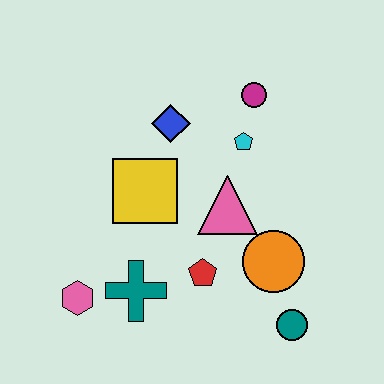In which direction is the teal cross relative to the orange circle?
The teal cross is to the left of the orange circle.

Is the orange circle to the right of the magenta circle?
Yes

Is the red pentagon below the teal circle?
No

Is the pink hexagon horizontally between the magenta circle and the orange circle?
No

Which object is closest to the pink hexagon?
The teal cross is closest to the pink hexagon.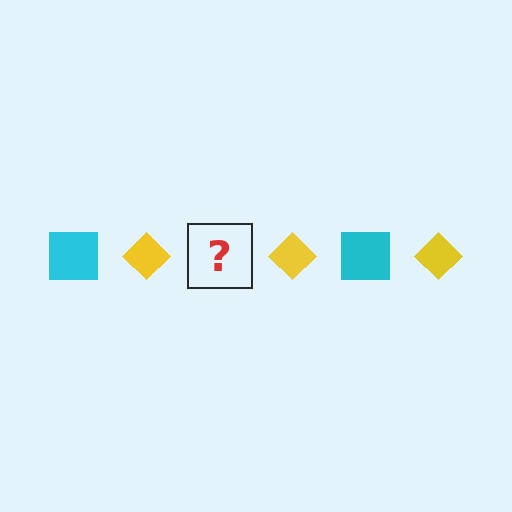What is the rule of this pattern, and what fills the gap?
The rule is that the pattern alternates between cyan square and yellow diamond. The gap should be filled with a cyan square.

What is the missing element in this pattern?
The missing element is a cyan square.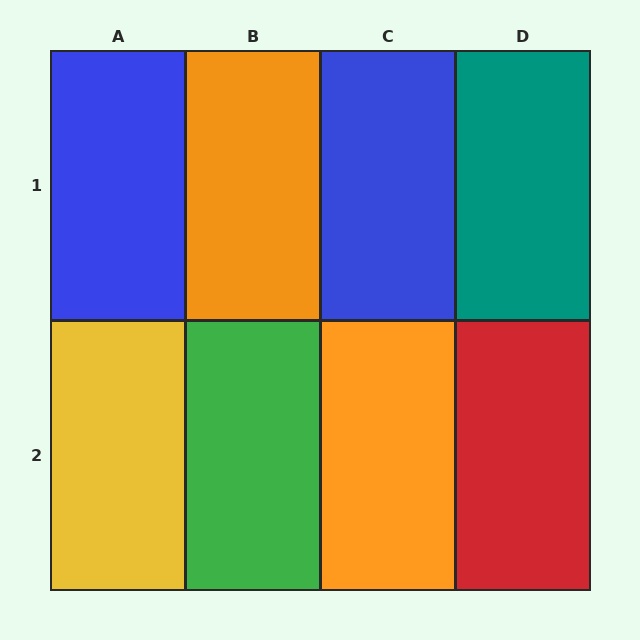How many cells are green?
1 cell is green.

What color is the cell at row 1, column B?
Orange.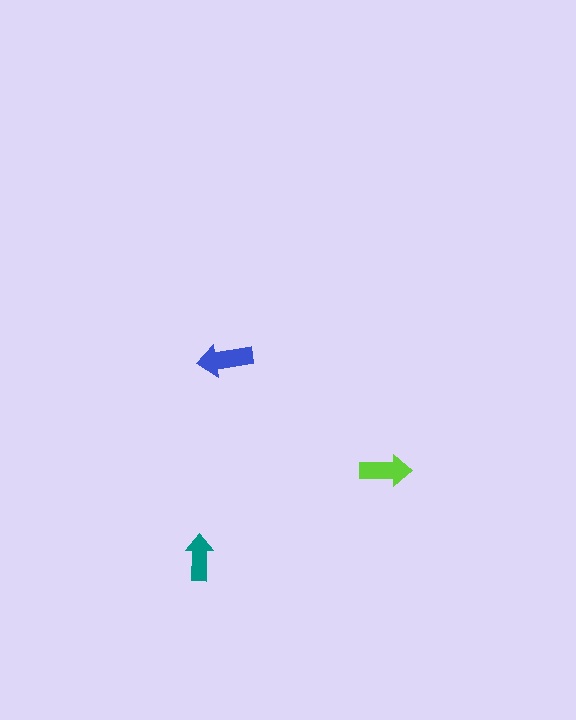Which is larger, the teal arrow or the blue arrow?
The blue one.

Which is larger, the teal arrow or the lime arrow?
The lime one.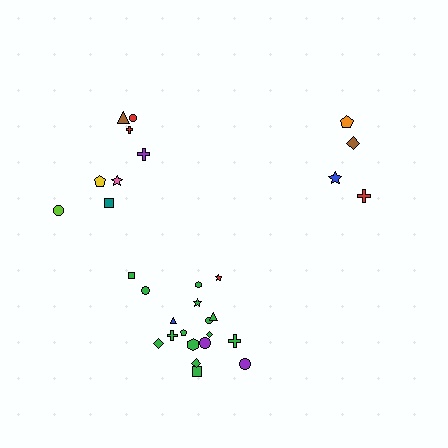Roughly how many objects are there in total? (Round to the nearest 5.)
Roughly 30 objects in total.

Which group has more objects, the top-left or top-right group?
The top-left group.